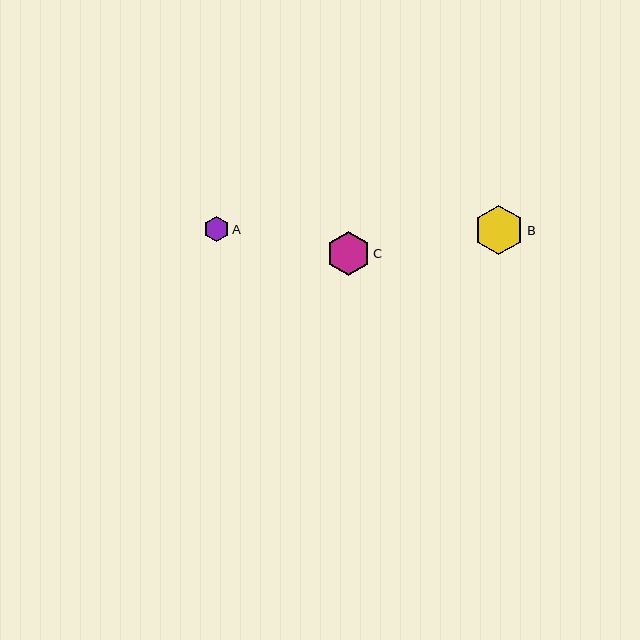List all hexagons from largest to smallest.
From largest to smallest: B, C, A.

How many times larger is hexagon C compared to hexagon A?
Hexagon C is approximately 1.7 times the size of hexagon A.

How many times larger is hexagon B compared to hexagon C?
Hexagon B is approximately 1.1 times the size of hexagon C.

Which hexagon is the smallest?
Hexagon A is the smallest with a size of approximately 26 pixels.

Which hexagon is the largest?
Hexagon B is the largest with a size of approximately 49 pixels.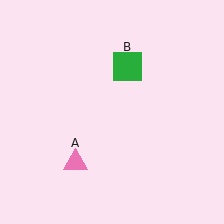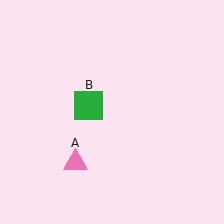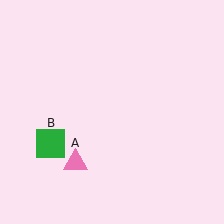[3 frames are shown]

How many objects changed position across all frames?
1 object changed position: green square (object B).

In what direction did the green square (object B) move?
The green square (object B) moved down and to the left.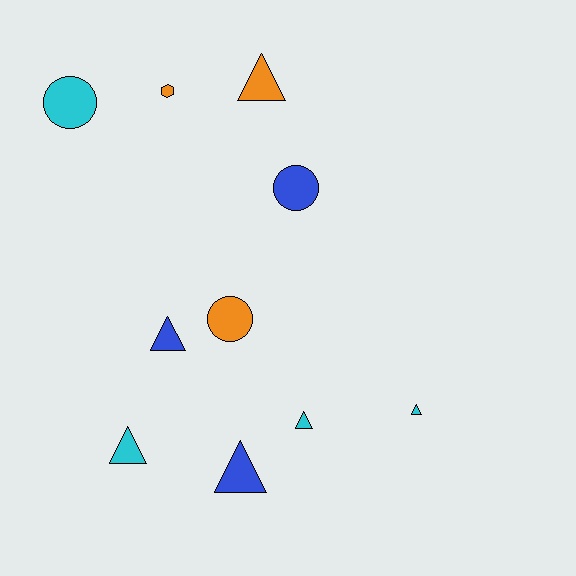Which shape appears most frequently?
Triangle, with 6 objects.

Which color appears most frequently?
Cyan, with 4 objects.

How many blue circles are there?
There is 1 blue circle.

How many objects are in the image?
There are 10 objects.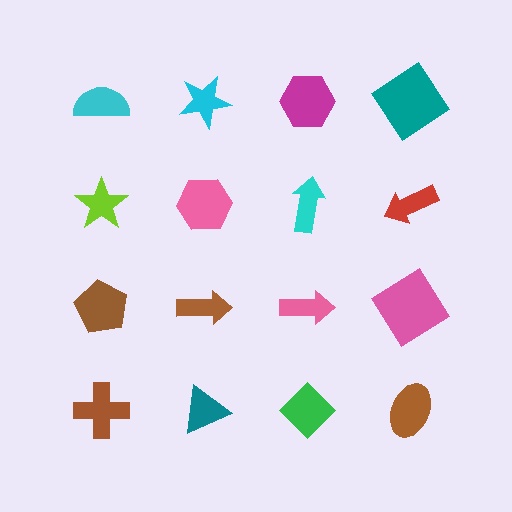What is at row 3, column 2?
A brown arrow.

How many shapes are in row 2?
4 shapes.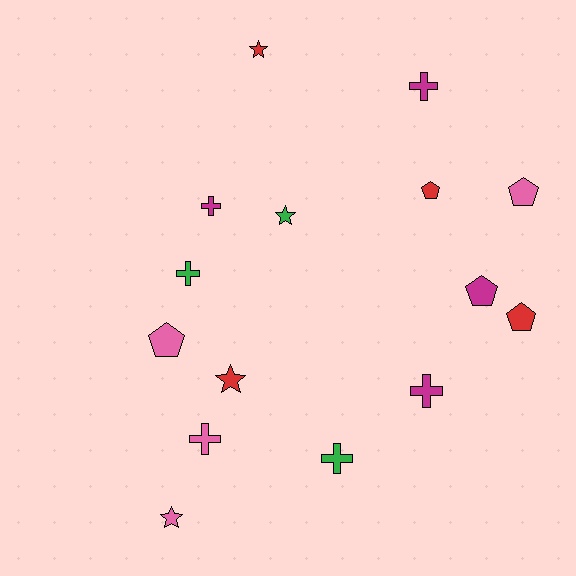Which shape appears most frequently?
Cross, with 6 objects.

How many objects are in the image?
There are 15 objects.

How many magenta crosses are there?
There are 3 magenta crosses.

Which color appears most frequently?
Red, with 4 objects.